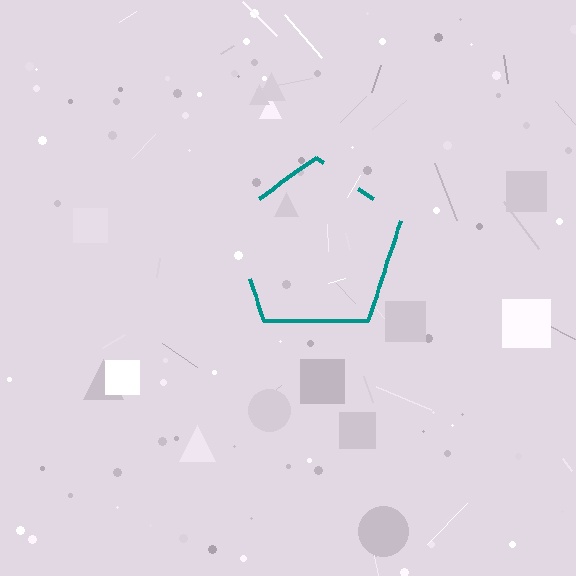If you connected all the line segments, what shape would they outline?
They would outline a pentagon.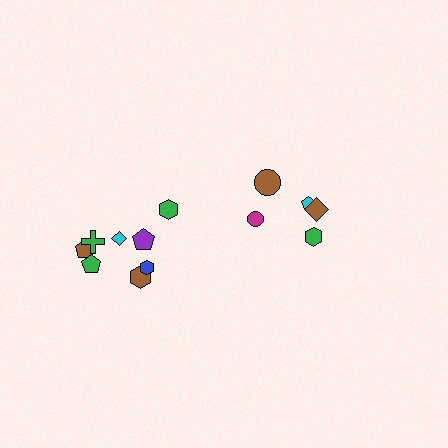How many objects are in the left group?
There are 8 objects.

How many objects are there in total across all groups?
There are 13 objects.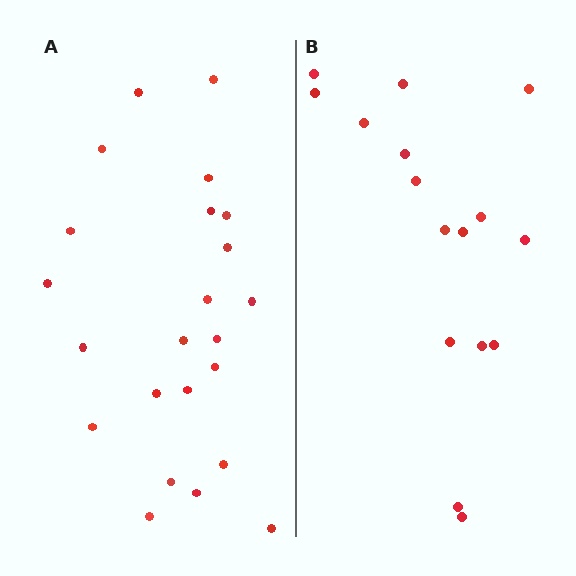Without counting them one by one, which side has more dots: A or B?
Region A (the left region) has more dots.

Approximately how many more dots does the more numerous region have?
Region A has roughly 8 or so more dots than region B.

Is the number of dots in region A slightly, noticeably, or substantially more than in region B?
Region A has noticeably more, but not dramatically so. The ratio is roughly 1.4 to 1.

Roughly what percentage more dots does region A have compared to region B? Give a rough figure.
About 45% more.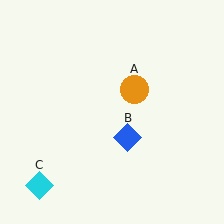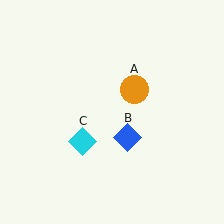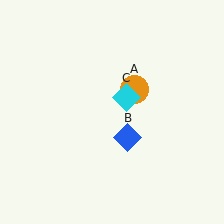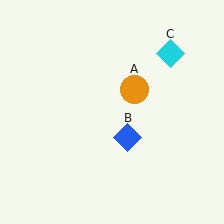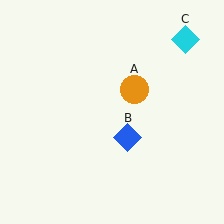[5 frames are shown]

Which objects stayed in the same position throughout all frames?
Orange circle (object A) and blue diamond (object B) remained stationary.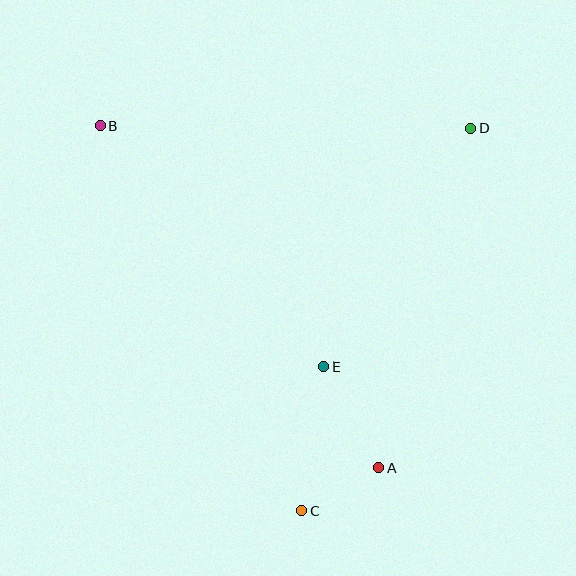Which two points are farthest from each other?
Points A and B are farthest from each other.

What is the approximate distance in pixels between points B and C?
The distance between B and C is approximately 435 pixels.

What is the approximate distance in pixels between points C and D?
The distance between C and D is approximately 418 pixels.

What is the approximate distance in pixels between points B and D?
The distance between B and D is approximately 370 pixels.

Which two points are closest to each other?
Points A and C are closest to each other.